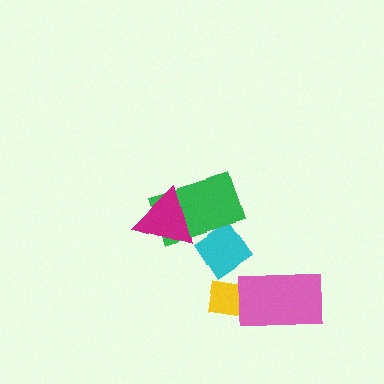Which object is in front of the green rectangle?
The magenta triangle is in front of the green rectangle.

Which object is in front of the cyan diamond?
The green rectangle is in front of the cyan diamond.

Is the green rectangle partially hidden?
Yes, it is partially covered by another shape.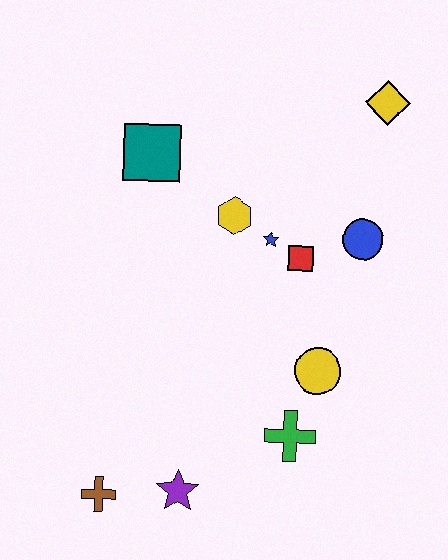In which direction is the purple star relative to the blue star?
The purple star is below the blue star.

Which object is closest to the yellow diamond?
The blue circle is closest to the yellow diamond.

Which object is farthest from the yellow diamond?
The brown cross is farthest from the yellow diamond.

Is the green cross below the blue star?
Yes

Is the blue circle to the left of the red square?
No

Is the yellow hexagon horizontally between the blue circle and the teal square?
Yes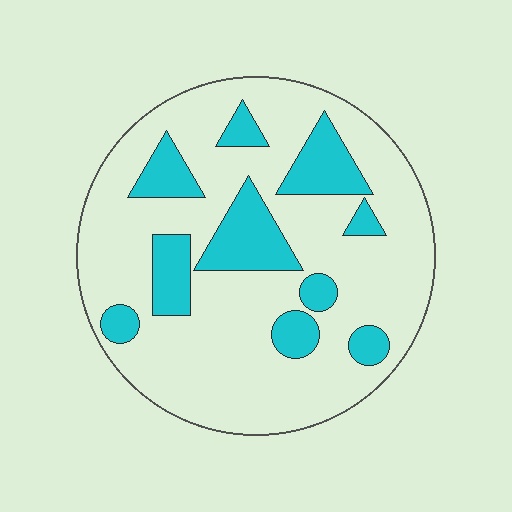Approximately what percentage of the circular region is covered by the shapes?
Approximately 25%.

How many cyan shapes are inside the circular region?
10.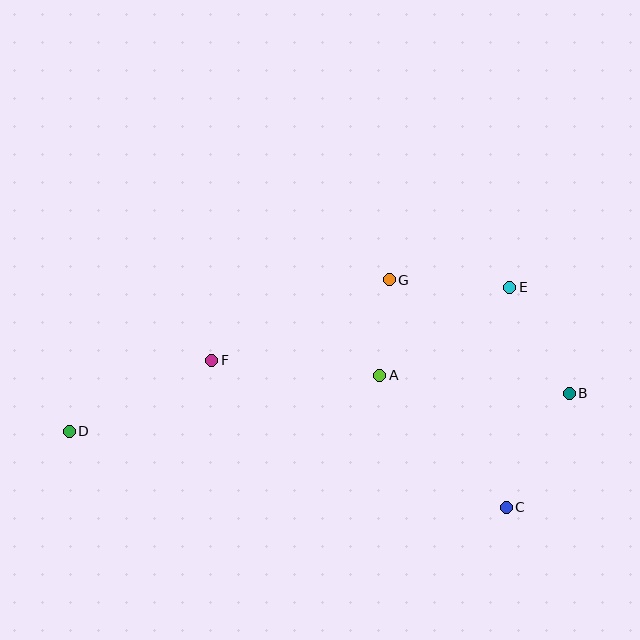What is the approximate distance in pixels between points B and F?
The distance between B and F is approximately 359 pixels.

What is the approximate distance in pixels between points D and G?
The distance between D and G is approximately 354 pixels.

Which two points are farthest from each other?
Points B and D are farthest from each other.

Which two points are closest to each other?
Points A and G are closest to each other.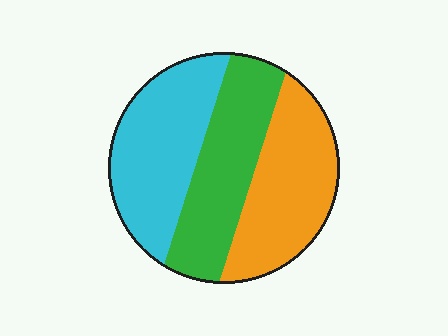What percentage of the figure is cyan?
Cyan takes up between a third and a half of the figure.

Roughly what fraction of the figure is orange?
Orange takes up about one third (1/3) of the figure.